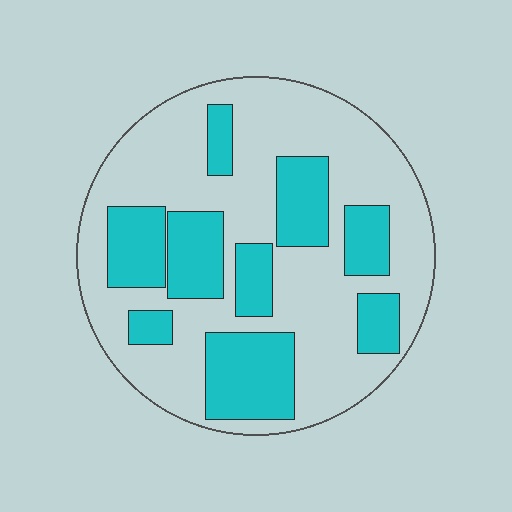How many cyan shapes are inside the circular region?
9.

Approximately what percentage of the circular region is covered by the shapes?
Approximately 35%.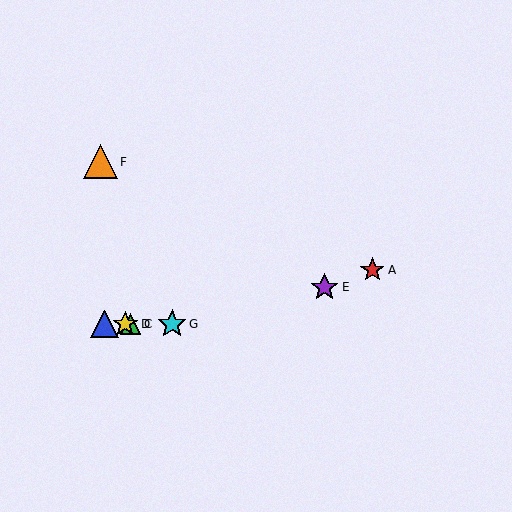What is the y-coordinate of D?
Object D is at y≈324.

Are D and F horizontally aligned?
No, D is at y≈324 and F is at y≈162.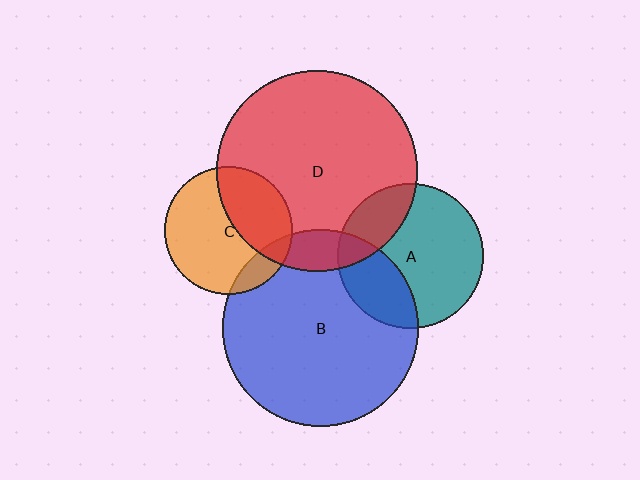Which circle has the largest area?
Circle D (red).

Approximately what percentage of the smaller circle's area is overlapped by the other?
Approximately 25%.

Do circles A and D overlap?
Yes.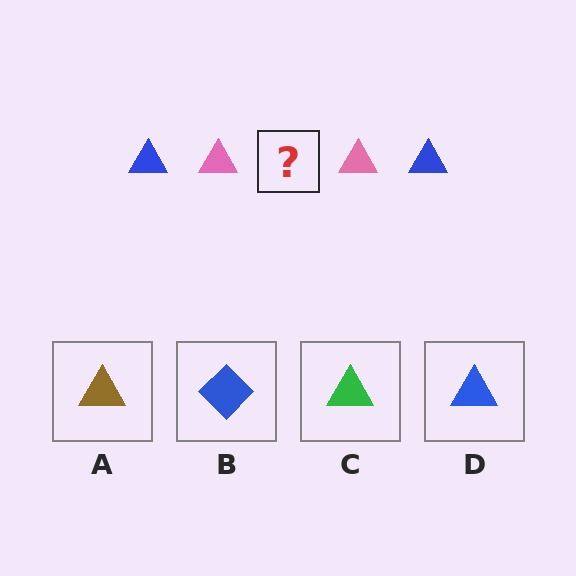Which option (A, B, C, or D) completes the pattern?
D.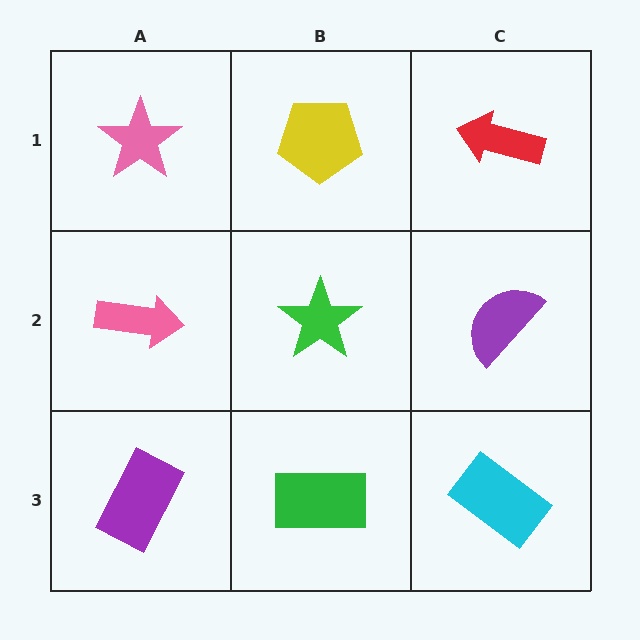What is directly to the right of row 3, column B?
A cyan rectangle.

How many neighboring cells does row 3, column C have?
2.